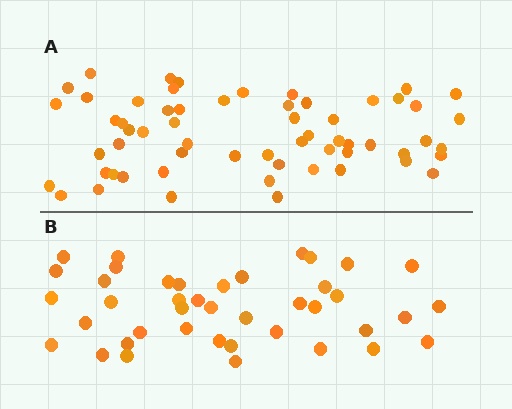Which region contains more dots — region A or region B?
Region A (the top region) has more dots.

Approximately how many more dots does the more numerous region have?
Region A has approximately 20 more dots than region B.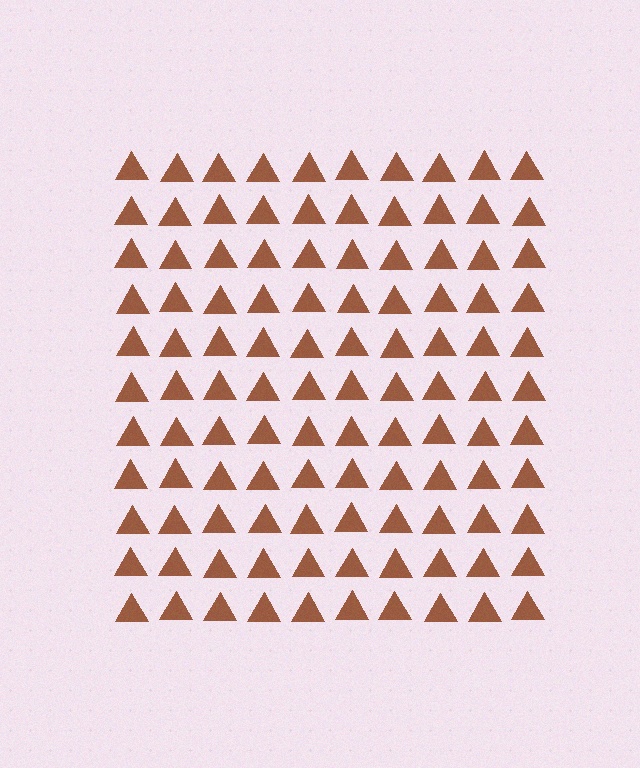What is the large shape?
The large shape is a square.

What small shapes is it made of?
It is made of small triangles.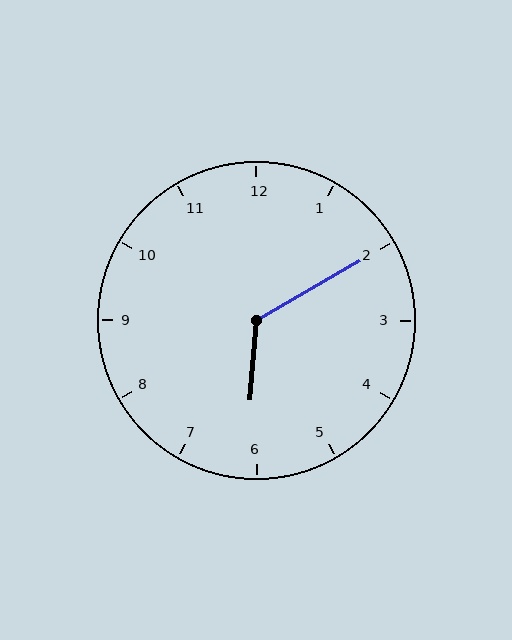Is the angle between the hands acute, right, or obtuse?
It is obtuse.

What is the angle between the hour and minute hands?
Approximately 125 degrees.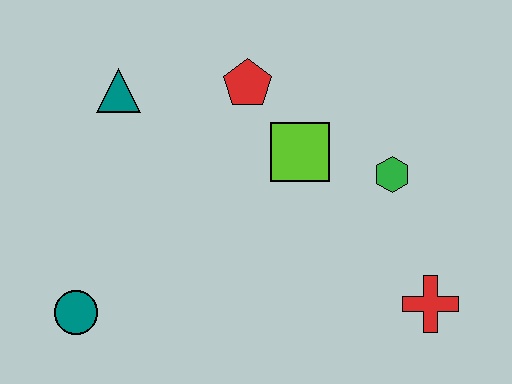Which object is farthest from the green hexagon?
The teal circle is farthest from the green hexagon.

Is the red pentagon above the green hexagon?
Yes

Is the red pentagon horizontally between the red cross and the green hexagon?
No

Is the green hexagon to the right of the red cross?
No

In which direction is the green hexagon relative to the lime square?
The green hexagon is to the right of the lime square.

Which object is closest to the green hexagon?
The lime square is closest to the green hexagon.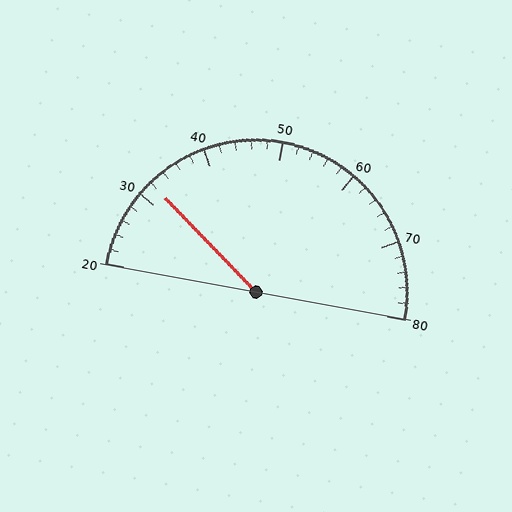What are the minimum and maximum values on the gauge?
The gauge ranges from 20 to 80.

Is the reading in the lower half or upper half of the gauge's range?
The reading is in the lower half of the range (20 to 80).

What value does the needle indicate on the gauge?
The needle indicates approximately 32.